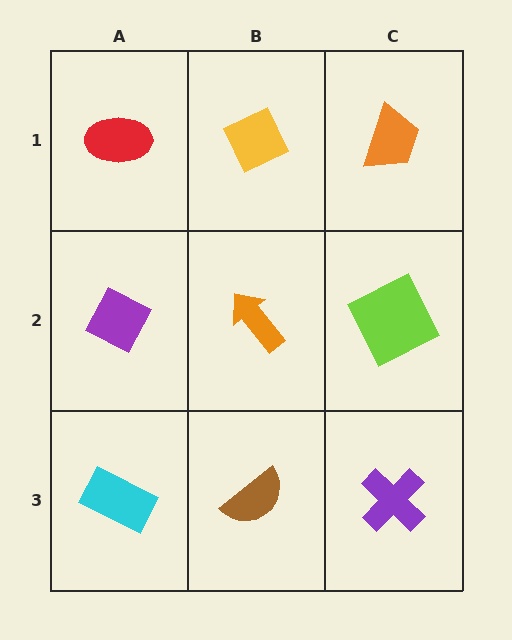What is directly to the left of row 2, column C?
An orange arrow.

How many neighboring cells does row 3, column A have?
2.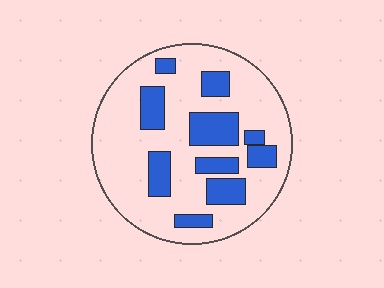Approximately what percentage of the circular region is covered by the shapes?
Approximately 25%.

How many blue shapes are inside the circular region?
10.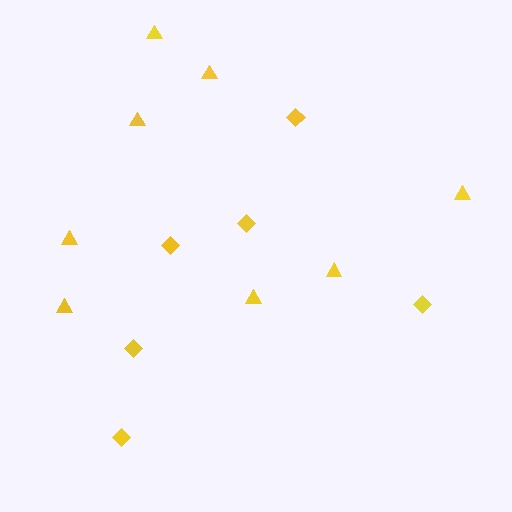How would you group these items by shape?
There are 2 groups: one group of diamonds (6) and one group of triangles (8).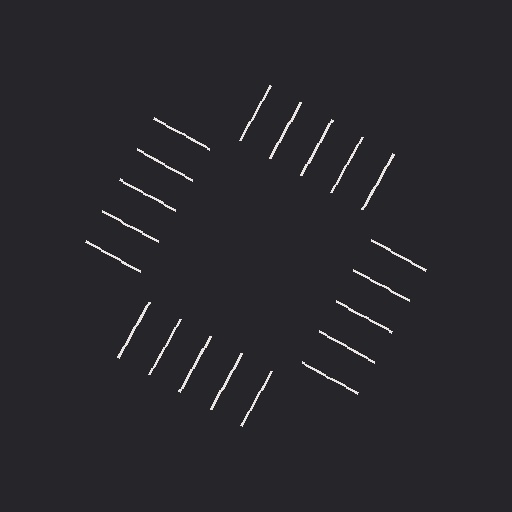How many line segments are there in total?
20 — 5 along each of the 4 edges.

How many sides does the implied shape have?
4 sides — the line-ends trace a square.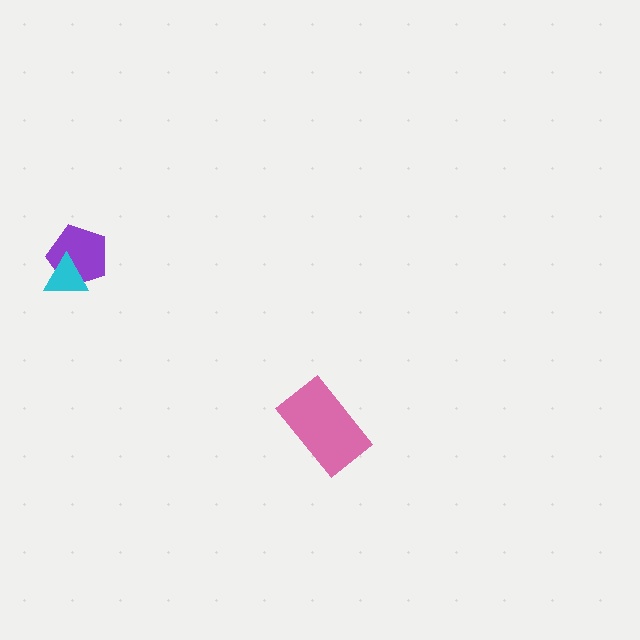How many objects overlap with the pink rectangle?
0 objects overlap with the pink rectangle.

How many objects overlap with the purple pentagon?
1 object overlaps with the purple pentagon.